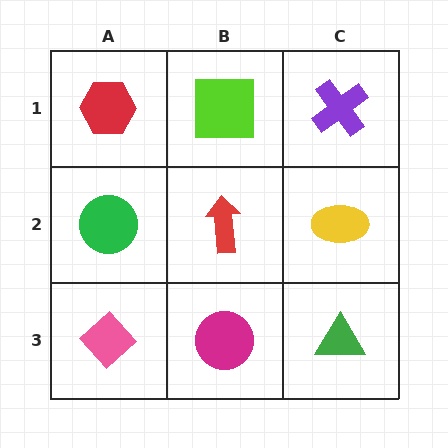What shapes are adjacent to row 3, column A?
A green circle (row 2, column A), a magenta circle (row 3, column B).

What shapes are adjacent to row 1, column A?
A green circle (row 2, column A), a lime square (row 1, column B).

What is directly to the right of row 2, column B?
A yellow ellipse.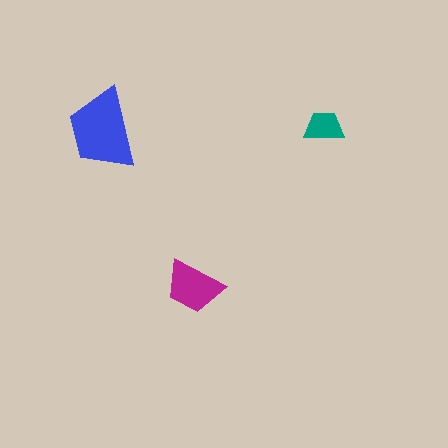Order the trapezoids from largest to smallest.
the blue one, the magenta one, the teal one.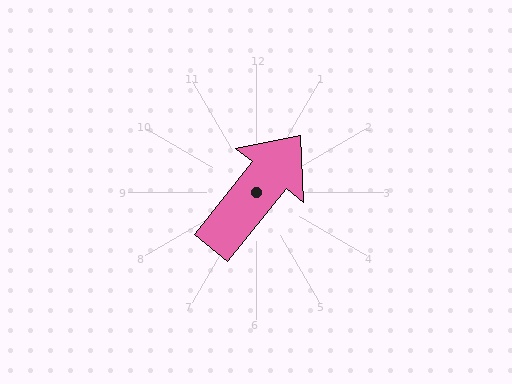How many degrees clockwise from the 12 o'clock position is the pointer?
Approximately 39 degrees.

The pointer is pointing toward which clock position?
Roughly 1 o'clock.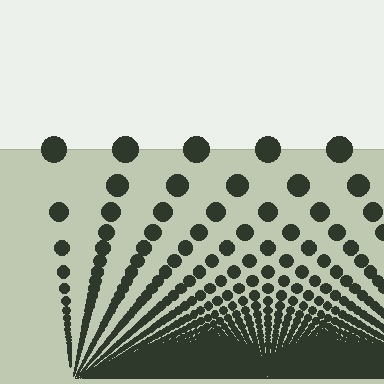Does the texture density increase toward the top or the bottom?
Density increases toward the bottom.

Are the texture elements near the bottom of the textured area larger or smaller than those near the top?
Smaller. The gradient is inverted — elements near the bottom are smaller and denser.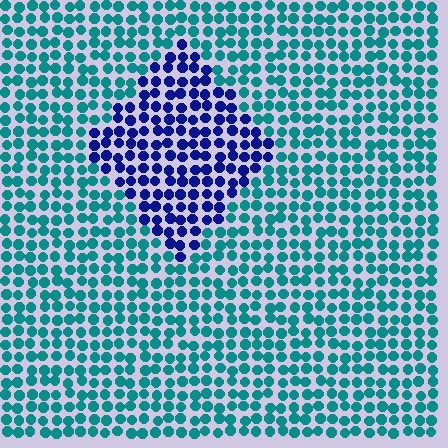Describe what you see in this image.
The image is filled with small teal elements in a uniform arrangement. A diamond-shaped region is visible where the elements are tinted to a slightly different hue, forming a subtle color boundary.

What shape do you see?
I see a diamond.